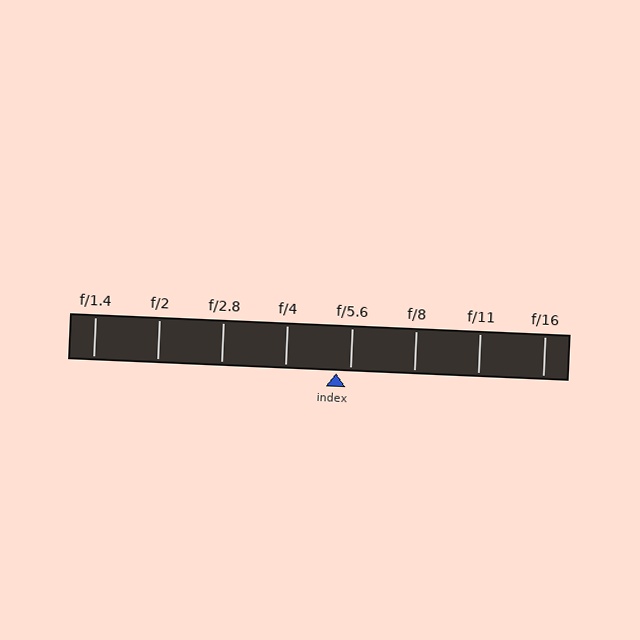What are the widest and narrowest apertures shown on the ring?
The widest aperture shown is f/1.4 and the narrowest is f/16.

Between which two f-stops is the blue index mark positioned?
The index mark is between f/4 and f/5.6.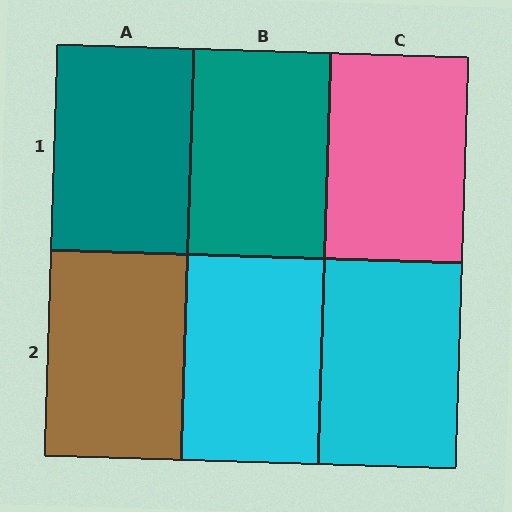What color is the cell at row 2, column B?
Cyan.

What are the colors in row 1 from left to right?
Teal, teal, pink.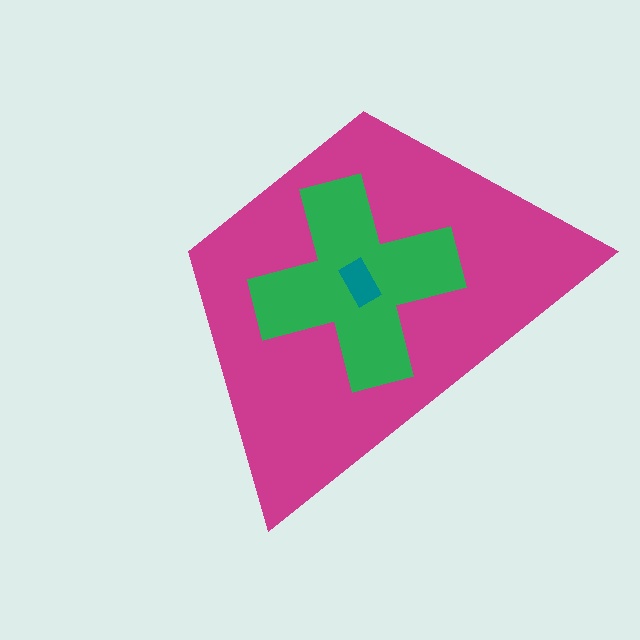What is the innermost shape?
The teal rectangle.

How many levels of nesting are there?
3.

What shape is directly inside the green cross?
The teal rectangle.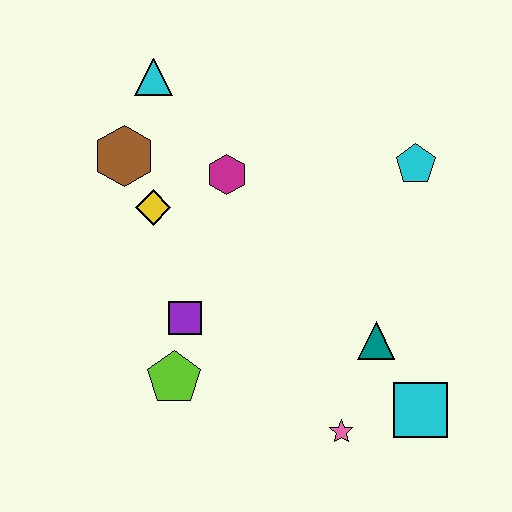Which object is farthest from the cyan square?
The cyan triangle is farthest from the cyan square.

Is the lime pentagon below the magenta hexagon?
Yes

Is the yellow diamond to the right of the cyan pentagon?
No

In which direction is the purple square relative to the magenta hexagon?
The purple square is below the magenta hexagon.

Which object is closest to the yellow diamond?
The brown hexagon is closest to the yellow diamond.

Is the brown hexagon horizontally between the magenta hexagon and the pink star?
No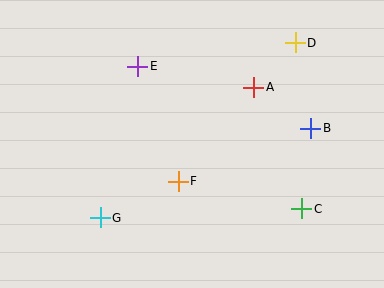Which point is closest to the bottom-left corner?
Point G is closest to the bottom-left corner.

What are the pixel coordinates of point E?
Point E is at (138, 66).